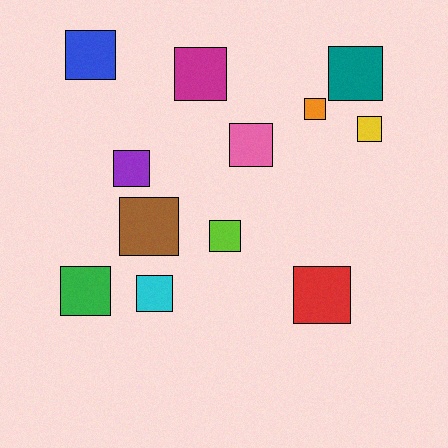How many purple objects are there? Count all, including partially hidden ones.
There is 1 purple object.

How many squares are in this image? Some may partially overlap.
There are 12 squares.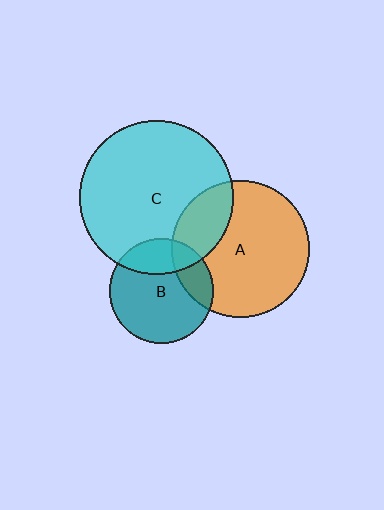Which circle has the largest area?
Circle C (cyan).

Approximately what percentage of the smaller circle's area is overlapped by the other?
Approximately 25%.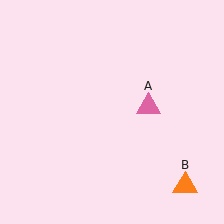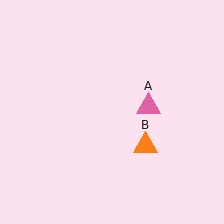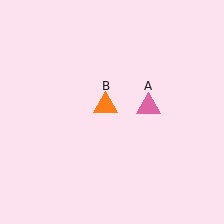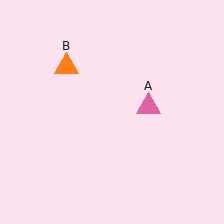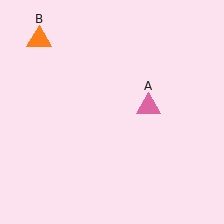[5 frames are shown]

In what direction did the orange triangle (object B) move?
The orange triangle (object B) moved up and to the left.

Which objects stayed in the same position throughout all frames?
Pink triangle (object A) remained stationary.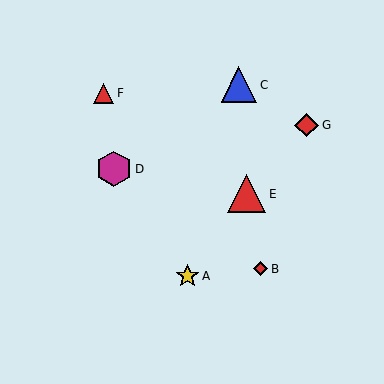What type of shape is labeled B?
Shape B is a red diamond.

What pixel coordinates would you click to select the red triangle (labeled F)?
Click at (103, 93) to select the red triangle F.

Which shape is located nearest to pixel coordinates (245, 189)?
The red triangle (labeled E) at (246, 194) is nearest to that location.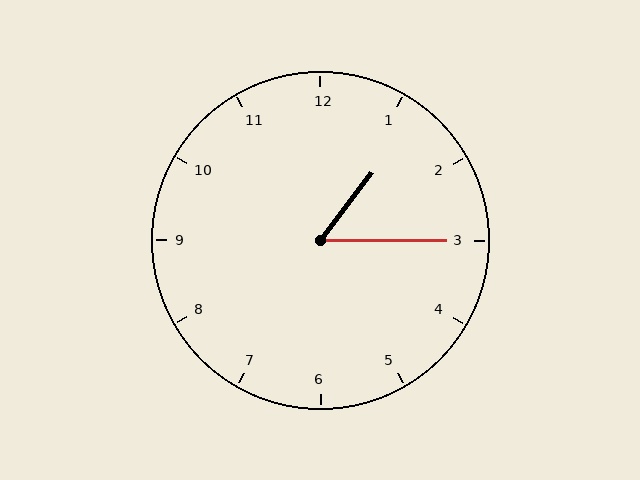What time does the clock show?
1:15.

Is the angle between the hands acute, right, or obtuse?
It is acute.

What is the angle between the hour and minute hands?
Approximately 52 degrees.